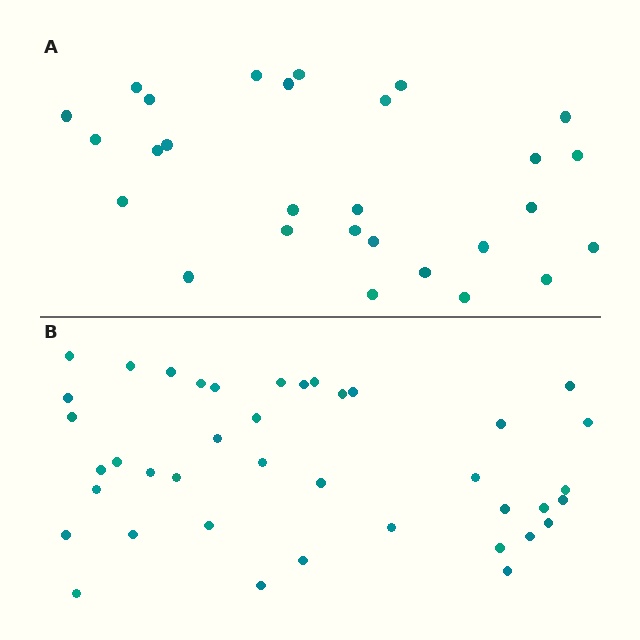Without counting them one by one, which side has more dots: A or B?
Region B (the bottom region) has more dots.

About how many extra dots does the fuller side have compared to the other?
Region B has roughly 12 or so more dots than region A.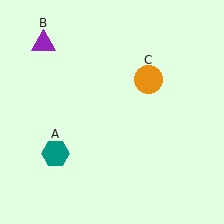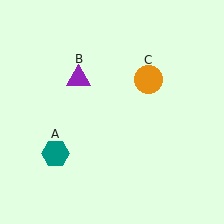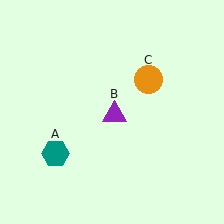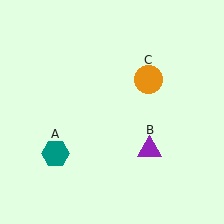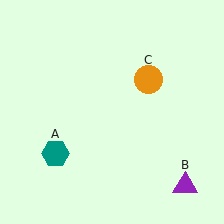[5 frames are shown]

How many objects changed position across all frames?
1 object changed position: purple triangle (object B).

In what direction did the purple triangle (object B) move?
The purple triangle (object B) moved down and to the right.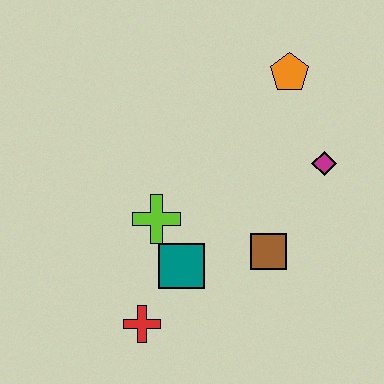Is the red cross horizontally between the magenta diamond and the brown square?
No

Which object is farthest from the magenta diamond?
The red cross is farthest from the magenta diamond.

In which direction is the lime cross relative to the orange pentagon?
The lime cross is below the orange pentagon.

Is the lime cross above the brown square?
Yes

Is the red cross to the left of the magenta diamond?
Yes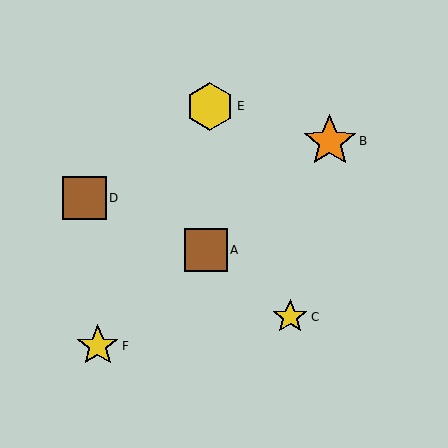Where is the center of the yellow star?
The center of the yellow star is at (290, 317).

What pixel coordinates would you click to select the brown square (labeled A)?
Click at (206, 250) to select the brown square A.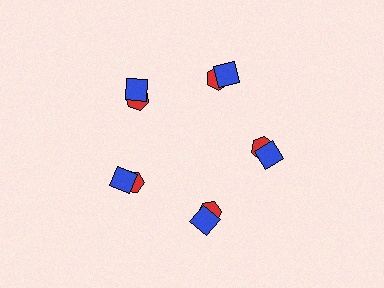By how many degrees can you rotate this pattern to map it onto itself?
The pattern maps onto itself every 72 degrees of rotation.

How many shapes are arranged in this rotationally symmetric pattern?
There are 10 shapes, arranged in 5 groups of 2.